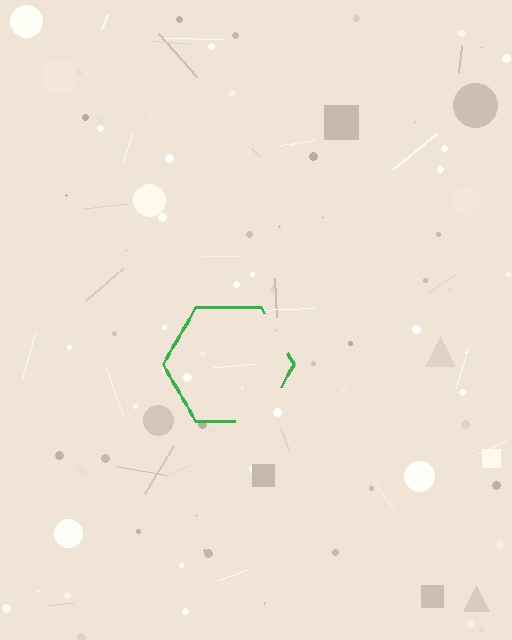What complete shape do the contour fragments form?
The contour fragments form a hexagon.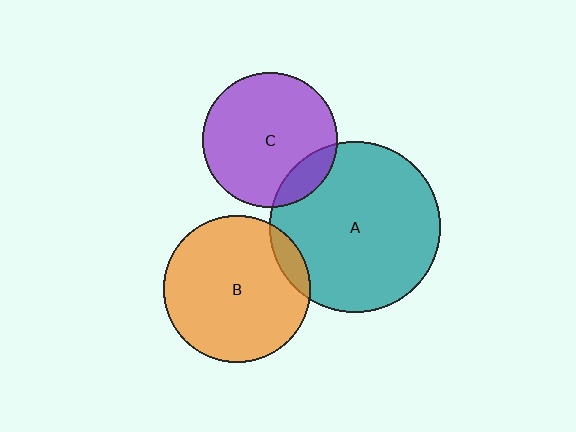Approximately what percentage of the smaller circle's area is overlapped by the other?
Approximately 15%.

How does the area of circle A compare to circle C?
Approximately 1.6 times.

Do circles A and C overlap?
Yes.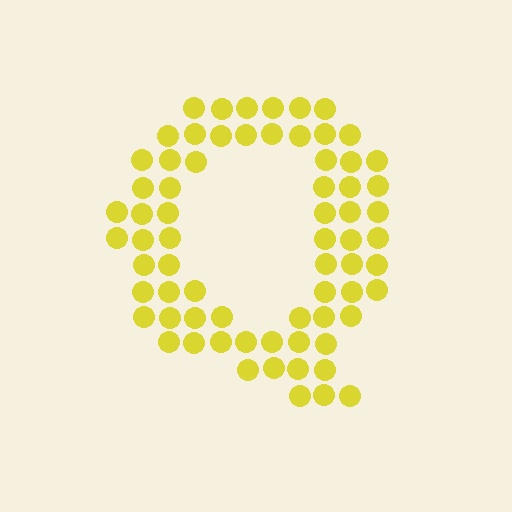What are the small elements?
The small elements are circles.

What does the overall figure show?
The overall figure shows the letter Q.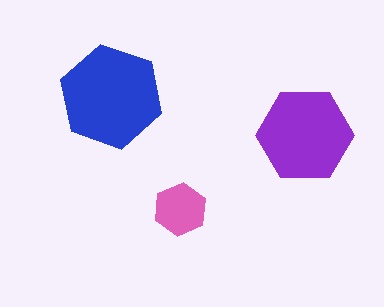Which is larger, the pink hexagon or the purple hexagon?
The purple one.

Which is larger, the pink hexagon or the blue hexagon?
The blue one.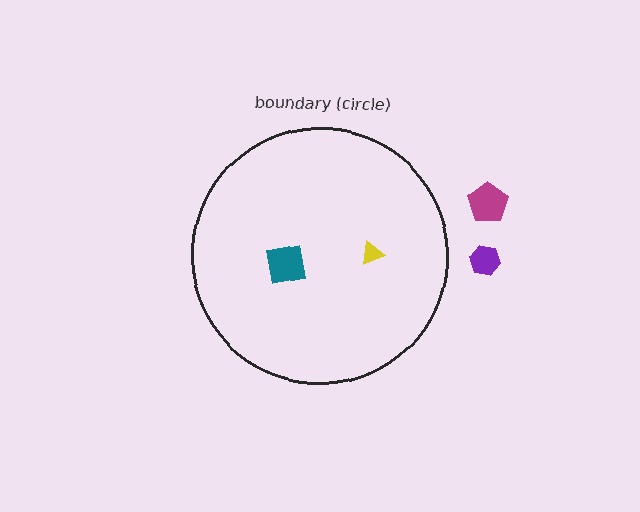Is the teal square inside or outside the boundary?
Inside.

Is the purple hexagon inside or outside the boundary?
Outside.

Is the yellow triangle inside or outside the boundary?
Inside.